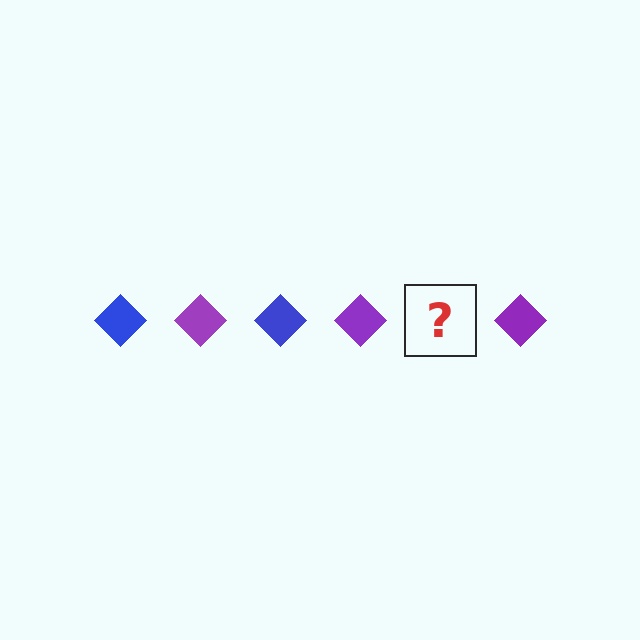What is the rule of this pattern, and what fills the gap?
The rule is that the pattern cycles through blue, purple diamonds. The gap should be filled with a blue diamond.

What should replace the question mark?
The question mark should be replaced with a blue diamond.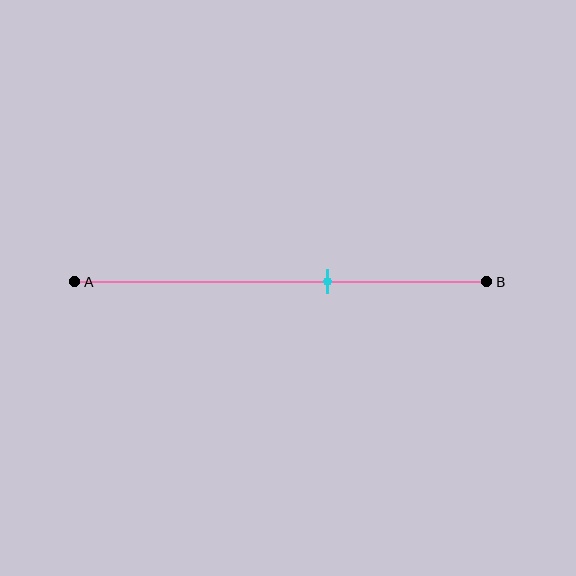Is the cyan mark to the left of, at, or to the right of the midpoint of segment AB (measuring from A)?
The cyan mark is to the right of the midpoint of segment AB.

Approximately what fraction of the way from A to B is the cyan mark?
The cyan mark is approximately 60% of the way from A to B.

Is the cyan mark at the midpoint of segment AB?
No, the mark is at about 60% from A, not at the 50% midpoint.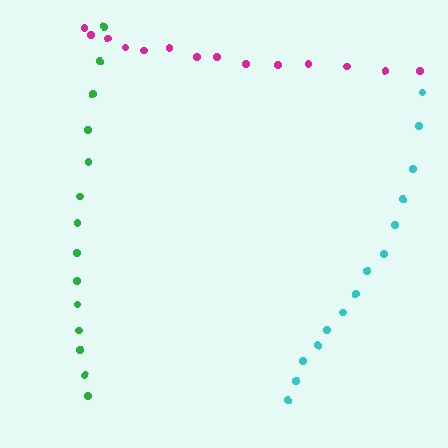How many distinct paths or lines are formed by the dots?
There are 3 distinct paths.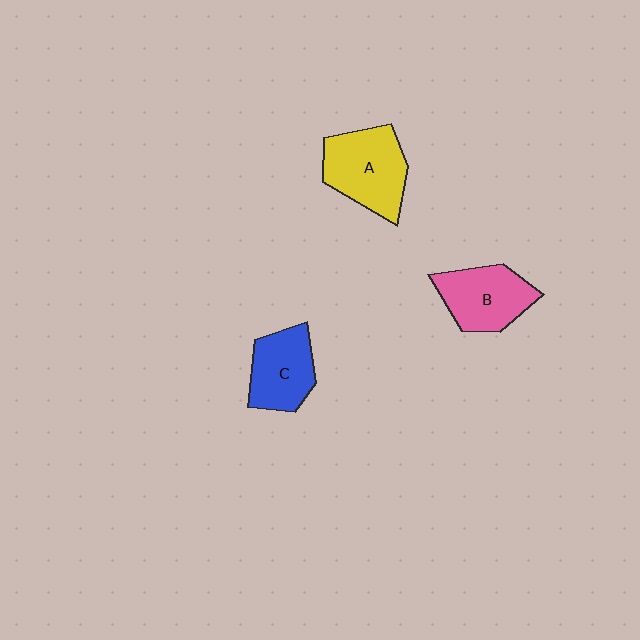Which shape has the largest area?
Shape A (yellow).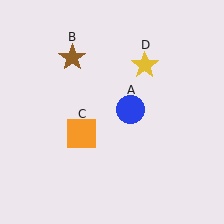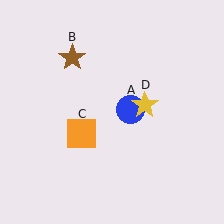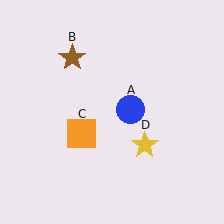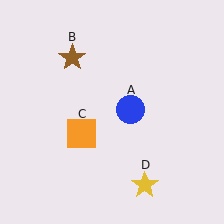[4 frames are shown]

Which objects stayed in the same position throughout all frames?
Blue circle (object A) and brown star (object B) and orange square (object C) remained stationary.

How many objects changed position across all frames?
1 object changed position: yellow star (object D).